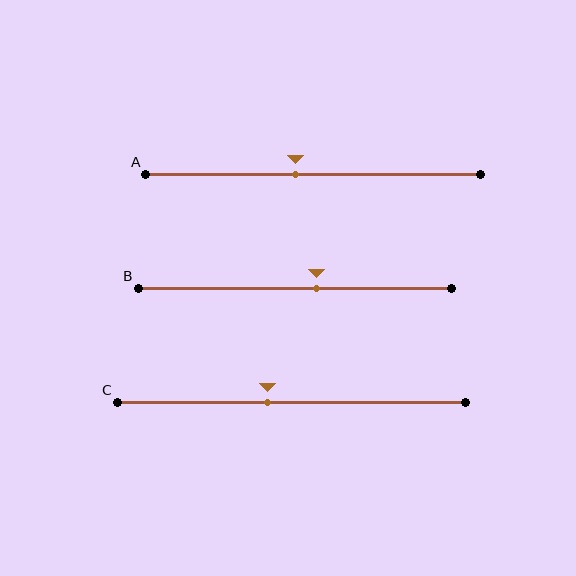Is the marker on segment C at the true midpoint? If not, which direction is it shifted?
No, the marker on segment C is shifted to the left by about 7% of the segment length.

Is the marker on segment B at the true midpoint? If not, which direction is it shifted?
No, the marker on segment B is shifted to the right by about 7% of the segment length.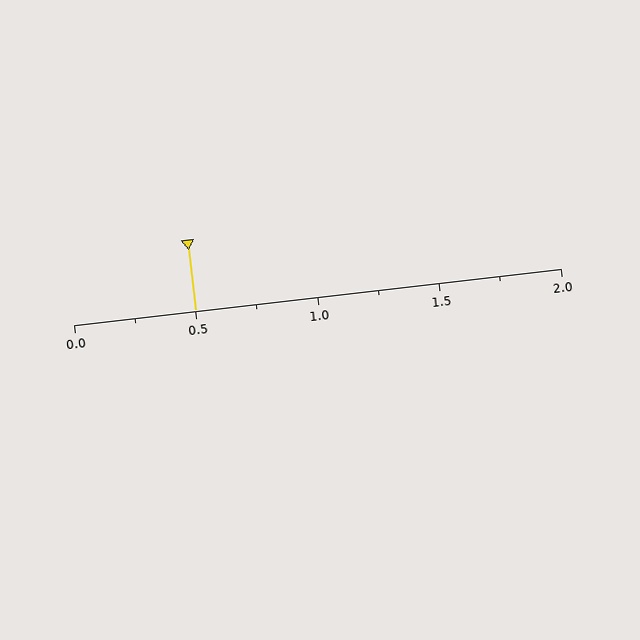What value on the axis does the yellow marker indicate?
The marker indicates approximately 0.5.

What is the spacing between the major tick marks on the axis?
The major ticks are spaced 0.5 apart.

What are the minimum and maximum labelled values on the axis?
The axis runs from 0.0 to 2.0.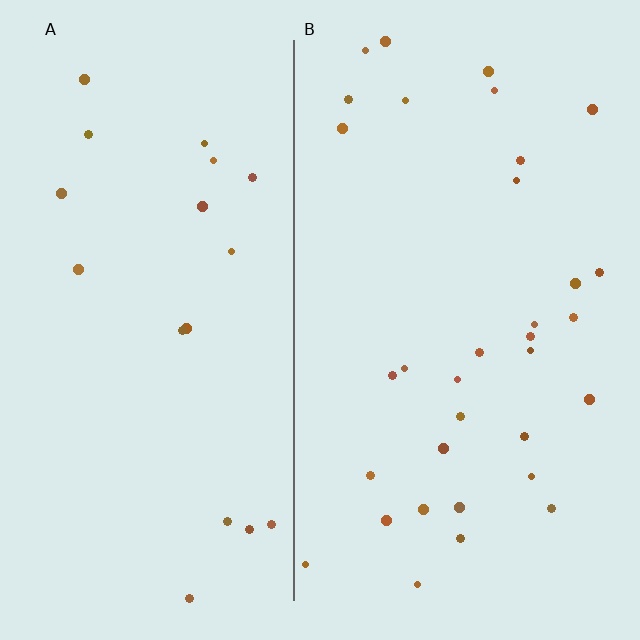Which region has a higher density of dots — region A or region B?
B (the right).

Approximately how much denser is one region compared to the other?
Approximately 1.8× — region B over region A.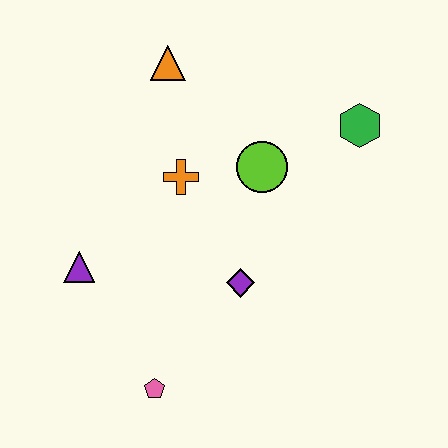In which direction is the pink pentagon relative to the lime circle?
The pink pentagon is below the lime circle.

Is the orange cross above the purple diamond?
Yes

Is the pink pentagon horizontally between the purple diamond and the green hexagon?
No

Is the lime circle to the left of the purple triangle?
No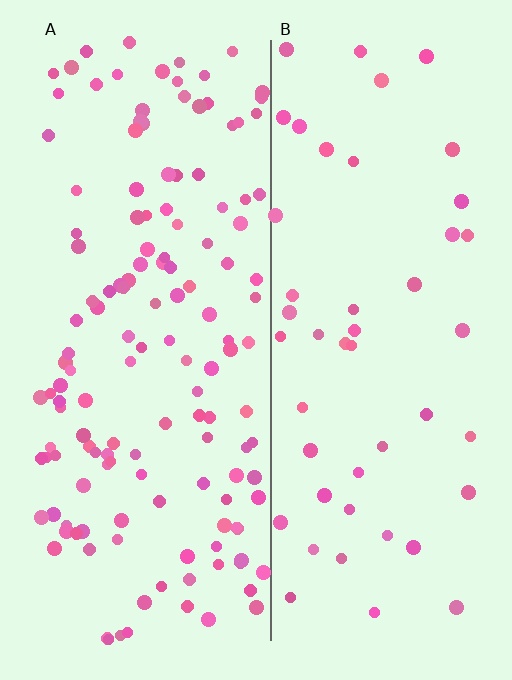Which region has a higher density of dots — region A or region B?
A (the left).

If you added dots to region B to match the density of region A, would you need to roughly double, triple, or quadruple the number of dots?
Approximately triple.